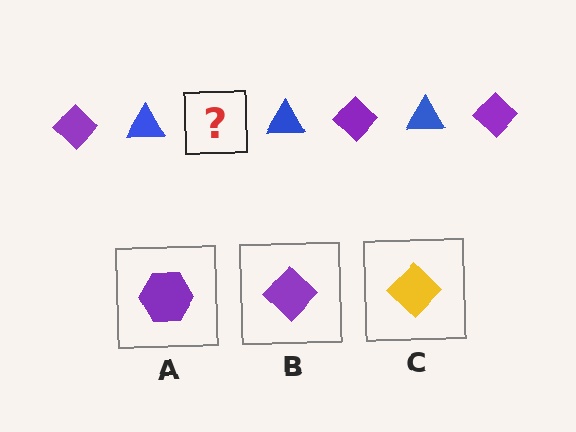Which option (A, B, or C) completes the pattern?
B.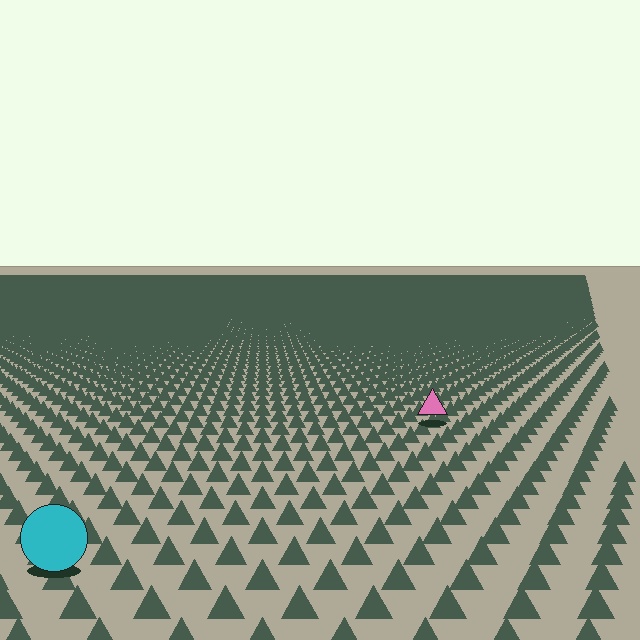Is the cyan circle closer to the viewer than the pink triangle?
Yes. The cyan circle is closer — you can tell from the texture gradient: the ground texture is coarser near it.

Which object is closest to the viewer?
The cyan circle is closest. The texture marks near it are larger and more spread out.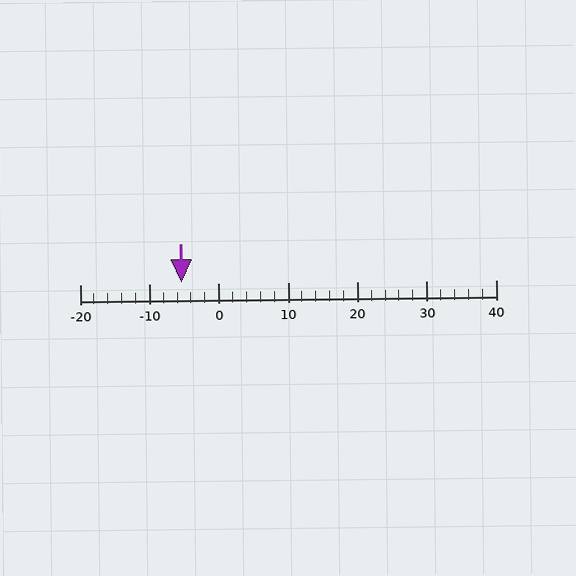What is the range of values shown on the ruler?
The ruler shows values from -20 to 40.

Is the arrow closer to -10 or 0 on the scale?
The arrow is closer to -10.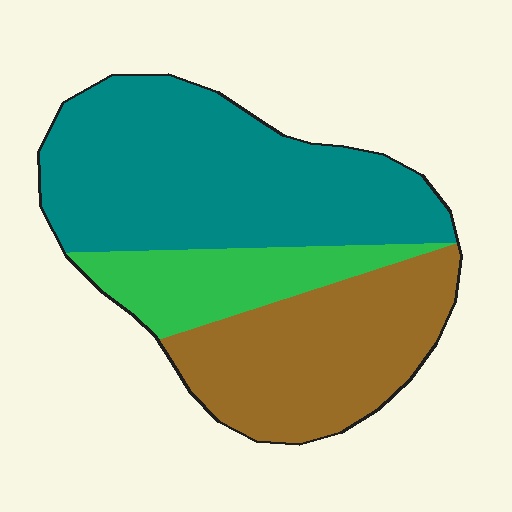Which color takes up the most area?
Teal, at roughly 50%.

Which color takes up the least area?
Green, at roughly 15%.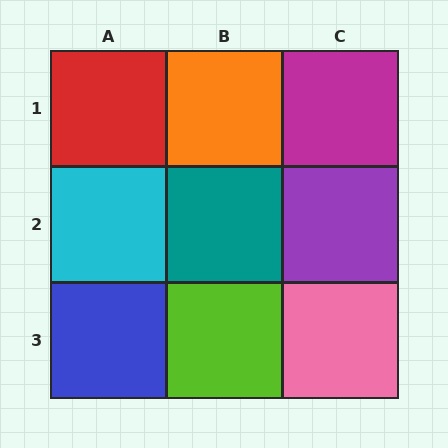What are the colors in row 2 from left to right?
Cyan, teal, purple.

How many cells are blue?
1 cell is blue.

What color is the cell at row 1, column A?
Red.